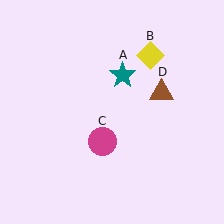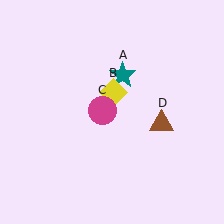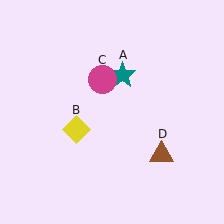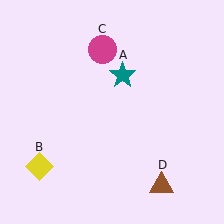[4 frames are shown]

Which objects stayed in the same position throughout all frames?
Teal star (object A) remained stationary.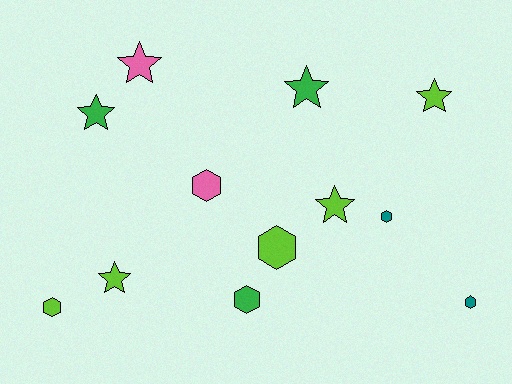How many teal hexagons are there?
There are 2 teal hexagons.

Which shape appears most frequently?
Star, with 6 objects.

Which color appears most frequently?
Lime, with 5 objects.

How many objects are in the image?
There are 12 objects.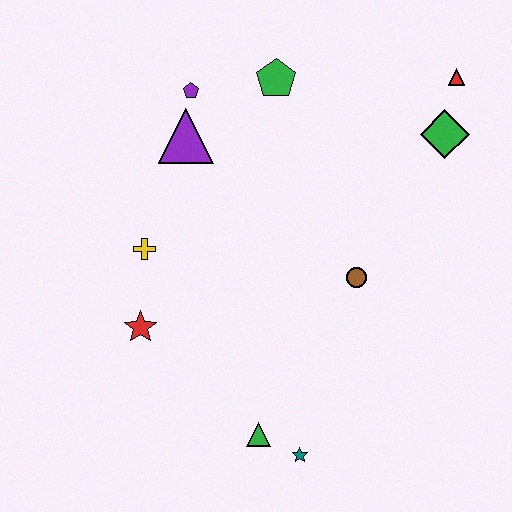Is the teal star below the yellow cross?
Yes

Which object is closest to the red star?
The yellow cross is closest to the red star.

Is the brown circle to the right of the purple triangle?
Yes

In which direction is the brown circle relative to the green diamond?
The brown circle is below the green diamond.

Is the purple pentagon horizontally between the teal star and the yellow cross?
Yes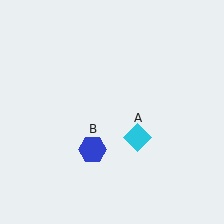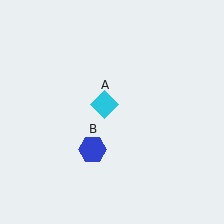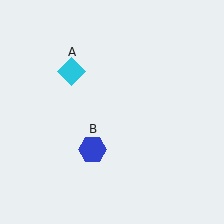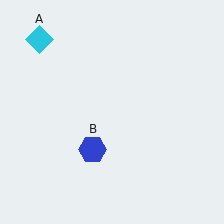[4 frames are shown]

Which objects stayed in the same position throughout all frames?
Blue hexagon (object B) remained stationary.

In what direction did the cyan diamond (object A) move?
The cyan diamond (object A) moved up and to the left.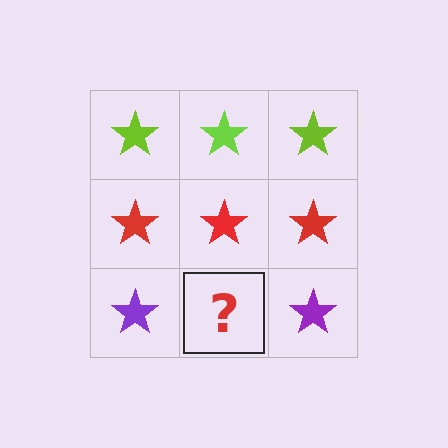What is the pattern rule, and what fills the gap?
The rule is that each row has a consistent color. The gap should be filled with a purple star.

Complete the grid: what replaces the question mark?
The question mark should be replaced with a purple star.